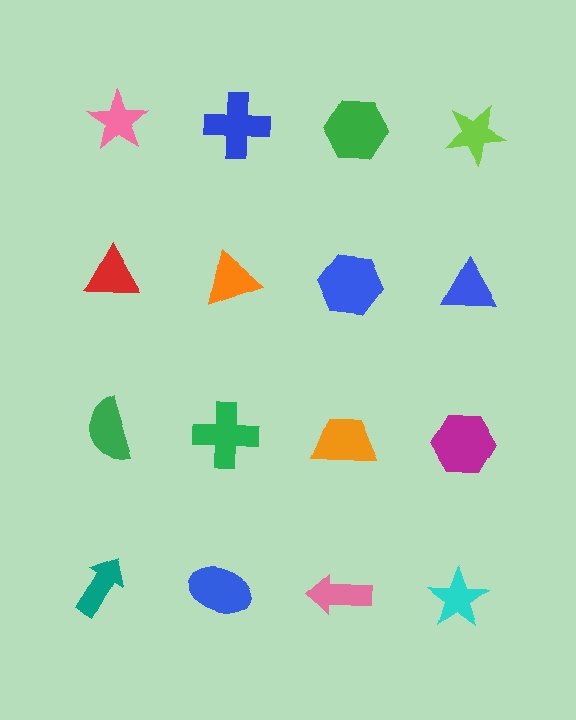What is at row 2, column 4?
A blue triangle.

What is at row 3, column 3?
An orange trapezoid.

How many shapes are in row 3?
4 shapes.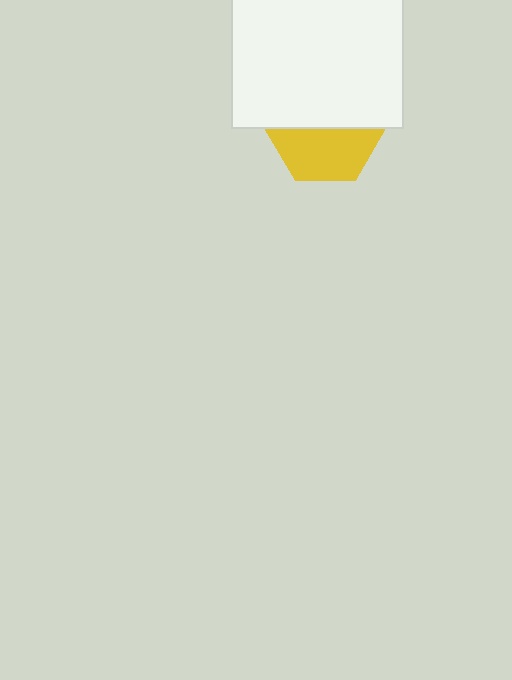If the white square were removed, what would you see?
You would see the complete yellow hexagon.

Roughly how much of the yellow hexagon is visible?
About half of it is visible (roughly 49%).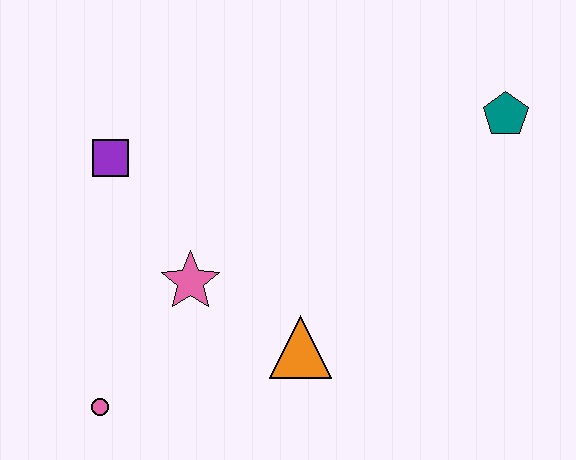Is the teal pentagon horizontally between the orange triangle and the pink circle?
No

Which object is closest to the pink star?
The orange triangle is closest to the pink star.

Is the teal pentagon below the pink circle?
No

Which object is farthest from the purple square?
The teal pentagon is farthest from the purple square.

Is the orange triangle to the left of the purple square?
No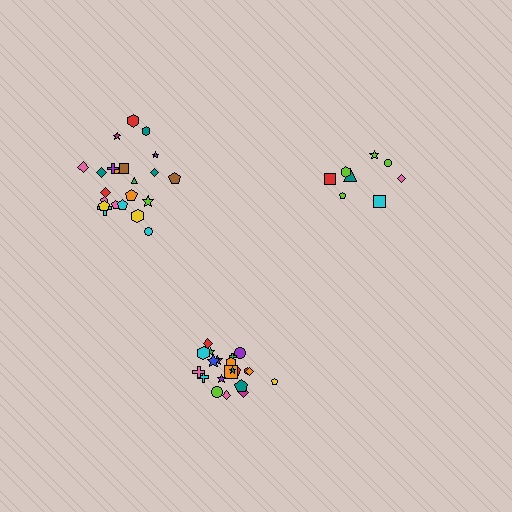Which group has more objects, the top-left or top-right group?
The top-left group.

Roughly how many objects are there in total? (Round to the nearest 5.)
Roughly 50 objects in total.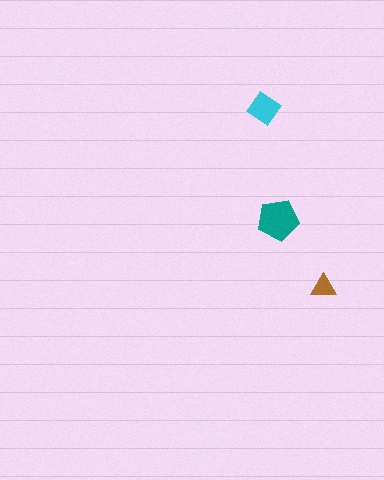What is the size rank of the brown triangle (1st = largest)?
3rd.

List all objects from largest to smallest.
The teal pentagon, the cyan diamond, the brown triangle.